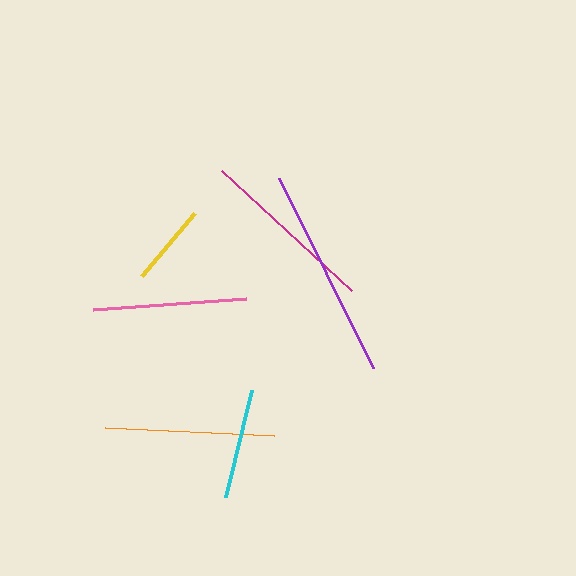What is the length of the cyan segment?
The cyan segment is approximately 110 pixels long.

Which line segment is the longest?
The purple line is the longest at approximately 212 pixels.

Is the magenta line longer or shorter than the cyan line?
The magenta line is longer than the cyan line.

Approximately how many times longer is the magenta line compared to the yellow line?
The magenta line is approximately 2.2 times the length of the yellow line.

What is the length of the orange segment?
The orange segment is approximately 169 pixels long.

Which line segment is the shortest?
The yellow line is the shortest at approximately 82 pixels.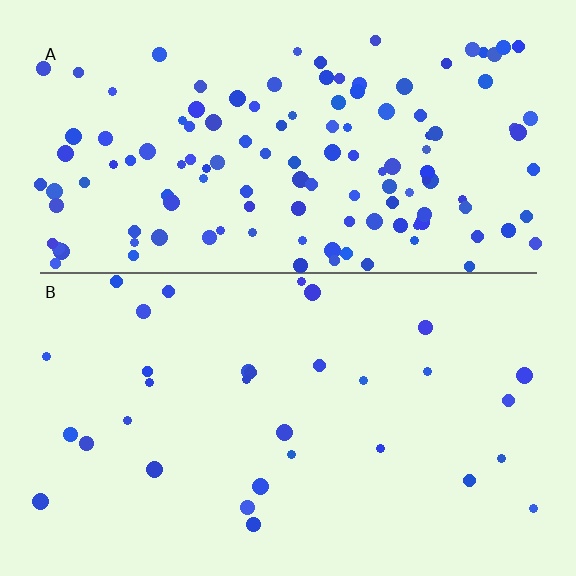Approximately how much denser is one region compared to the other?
Approximately 4.0× — region A over region B.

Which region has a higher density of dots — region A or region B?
A (the top).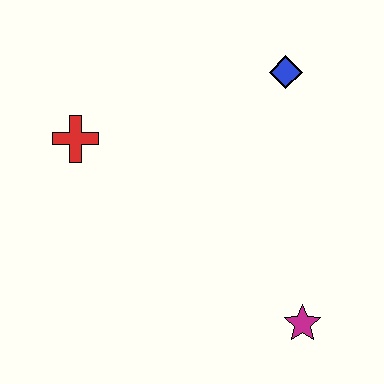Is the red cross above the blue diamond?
No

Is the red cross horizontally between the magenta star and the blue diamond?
No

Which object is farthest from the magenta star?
The red cross is farthest from the magenta star.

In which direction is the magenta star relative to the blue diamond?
The magenta star is below the blue diamond.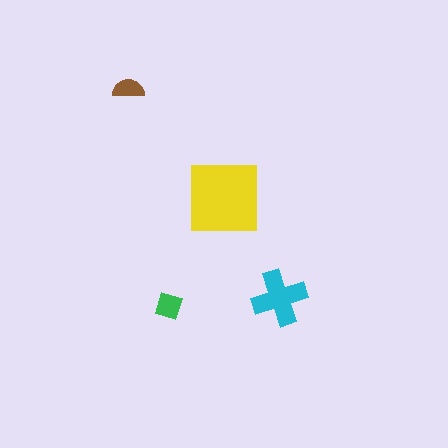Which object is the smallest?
The brown semicircle.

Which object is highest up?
The brown semicircle is topmost.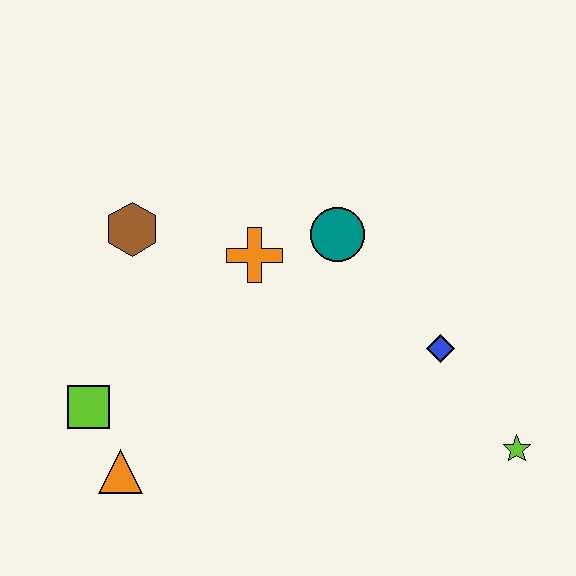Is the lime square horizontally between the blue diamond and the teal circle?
No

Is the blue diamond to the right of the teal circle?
Yes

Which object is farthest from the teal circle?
The orange triangle is farthest from the teal circle.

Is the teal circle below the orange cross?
No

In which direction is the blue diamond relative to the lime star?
The blue diamond is above the lime star.